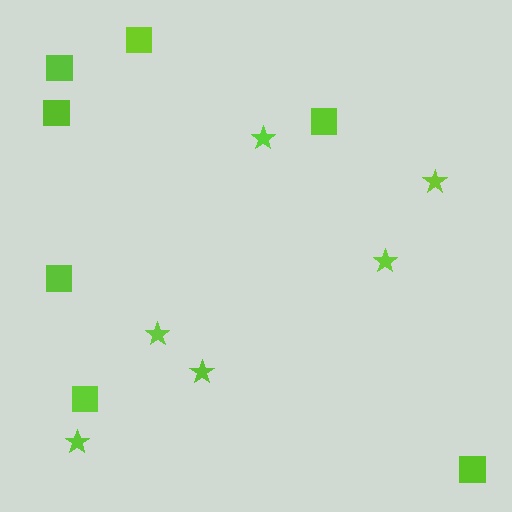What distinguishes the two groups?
There are 2 groups: one group of stars (6) and one group of squares (7).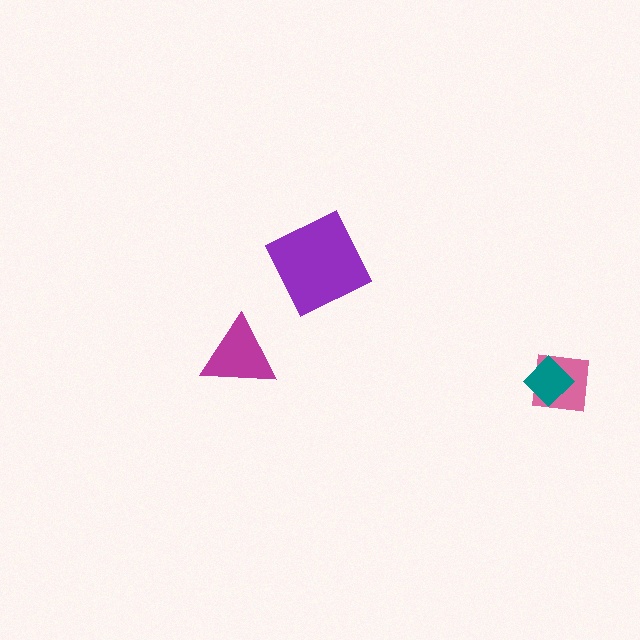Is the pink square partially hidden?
Yes, it is partially covered by another shape.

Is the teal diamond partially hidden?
No, no other shape covers it.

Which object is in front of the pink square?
The teal diamond is in front of the pink square.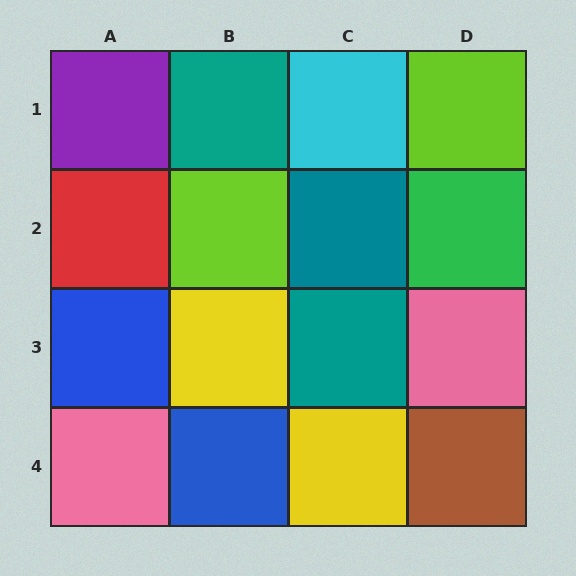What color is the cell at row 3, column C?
Teal.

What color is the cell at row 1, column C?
Cyan.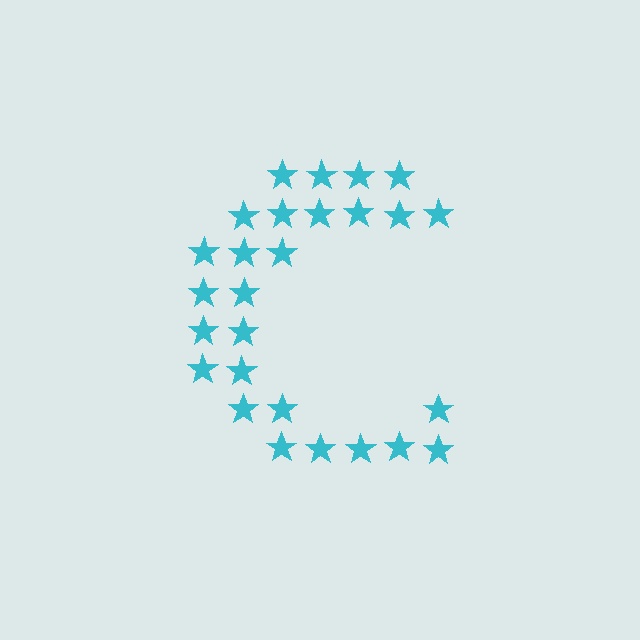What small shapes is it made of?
It is made of small stars.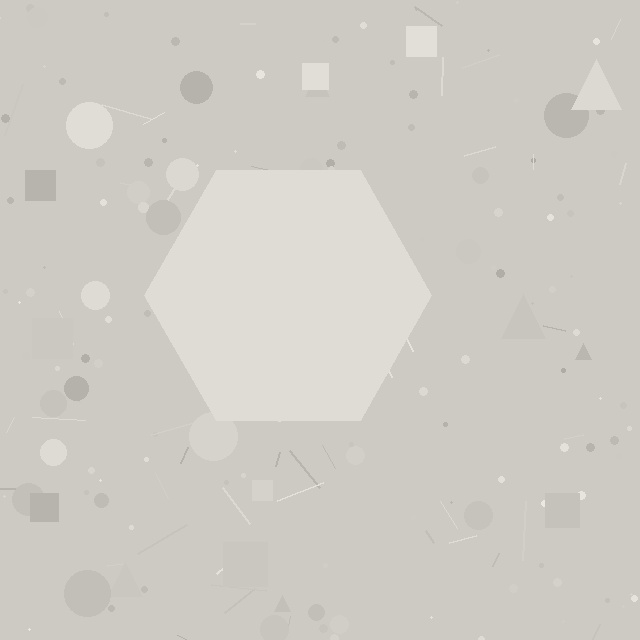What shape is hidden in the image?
A hexagon is hidden in the image.